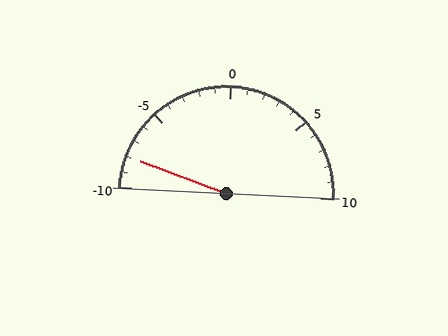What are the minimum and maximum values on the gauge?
The gauge ranges from -10 to 10.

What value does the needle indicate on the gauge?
The needle indicates approximately -8.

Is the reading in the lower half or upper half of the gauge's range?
The reading is in the lower half of the range (-10 to 10).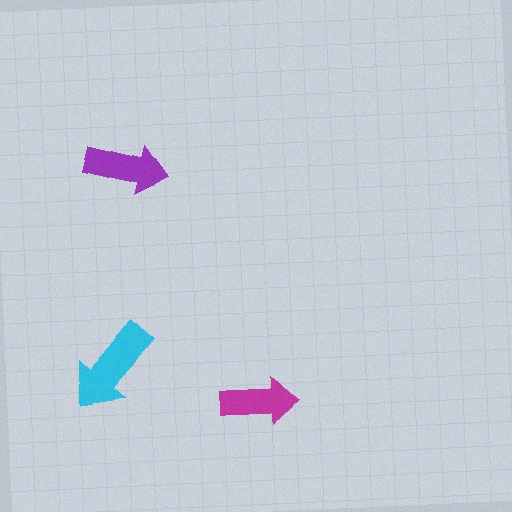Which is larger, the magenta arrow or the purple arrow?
The purple one.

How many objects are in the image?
There are 3 objects in the image.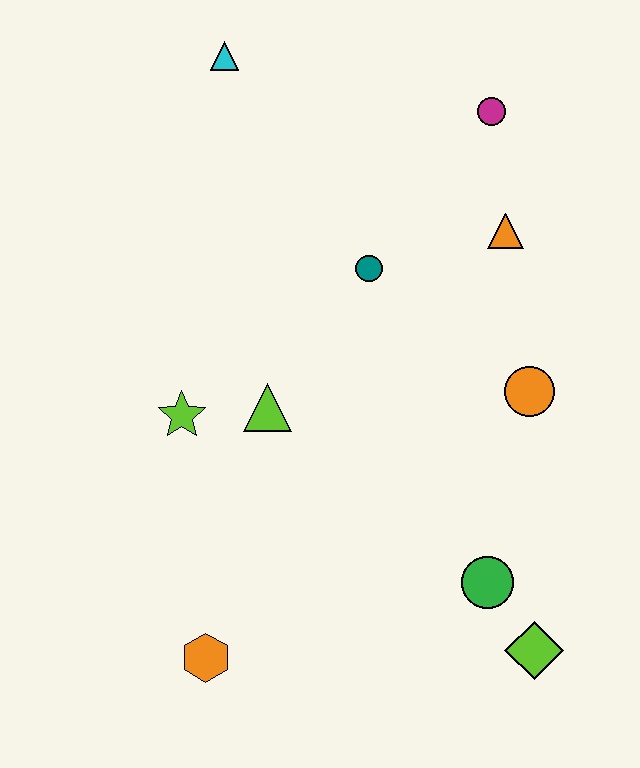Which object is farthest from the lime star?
The magenta circle is farthest from the lime star.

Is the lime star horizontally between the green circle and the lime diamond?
No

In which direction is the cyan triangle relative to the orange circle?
The cyan triangle is above the orange circle.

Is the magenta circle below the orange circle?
No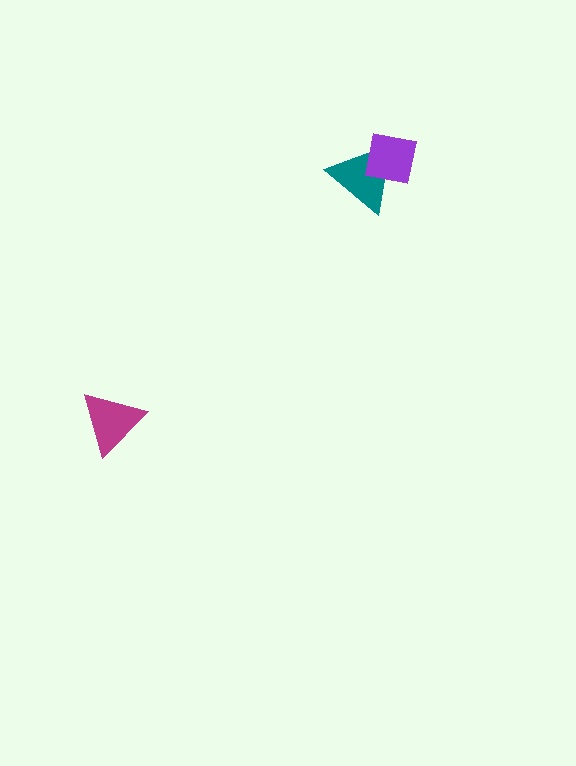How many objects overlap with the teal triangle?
1 object overlaps with the teal triangle.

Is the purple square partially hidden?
No, no other shape covers it.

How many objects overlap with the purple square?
1 object overlaps with the purple square.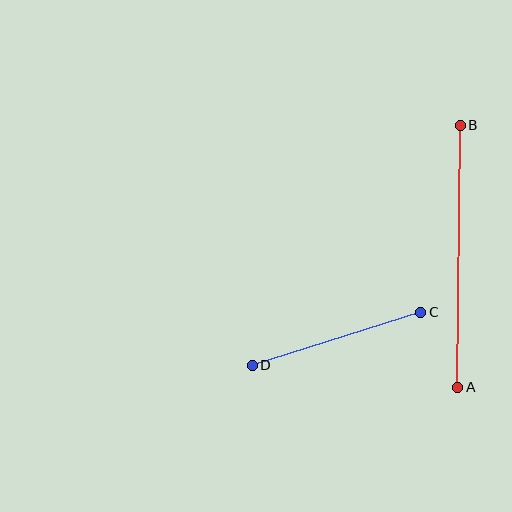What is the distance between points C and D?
The distance is approximately 177 pixels.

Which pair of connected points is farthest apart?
Points A and B are farthest apart.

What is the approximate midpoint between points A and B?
The midpoint is at approximately (459, 256) pixels.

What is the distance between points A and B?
The distance is approximately 262 pixels.